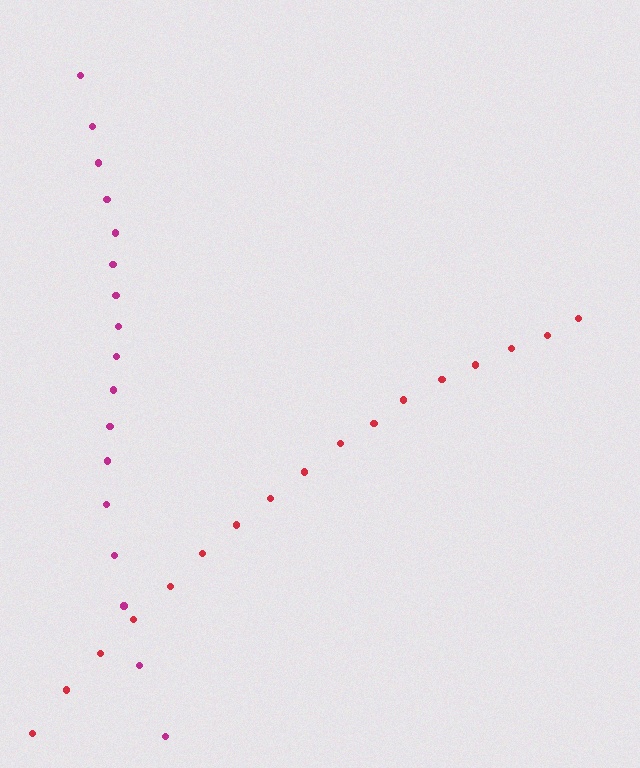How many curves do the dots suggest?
There are 2 distinct paths.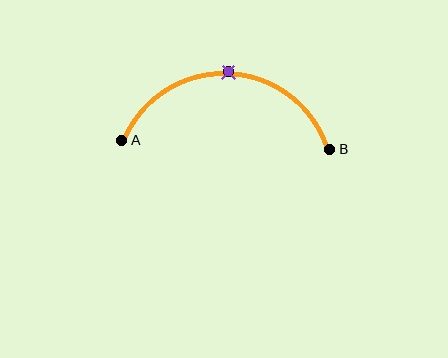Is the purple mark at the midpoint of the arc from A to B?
Yes. The purple mark lies on the arc at equal arc-length from both A and B — it is the arc midpoint.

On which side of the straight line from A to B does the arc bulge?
The arc bulges above the straight line connecting A and B.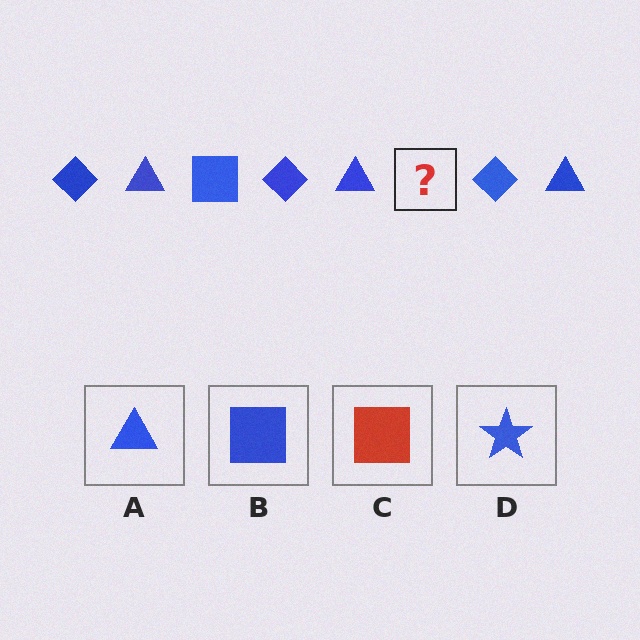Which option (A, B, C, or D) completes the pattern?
B.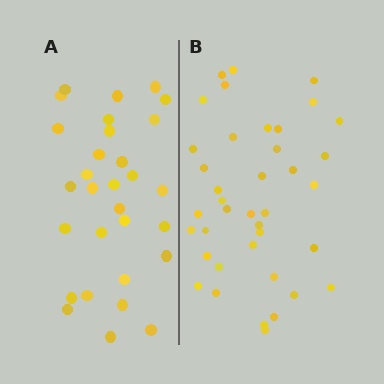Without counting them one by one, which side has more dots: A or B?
Region B (the right region) has more dots.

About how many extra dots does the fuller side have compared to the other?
Region B has roughly 8 or so more dots than region A.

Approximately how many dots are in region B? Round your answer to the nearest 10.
About 40 dots. (The exact count is 39, which rounds to 40.)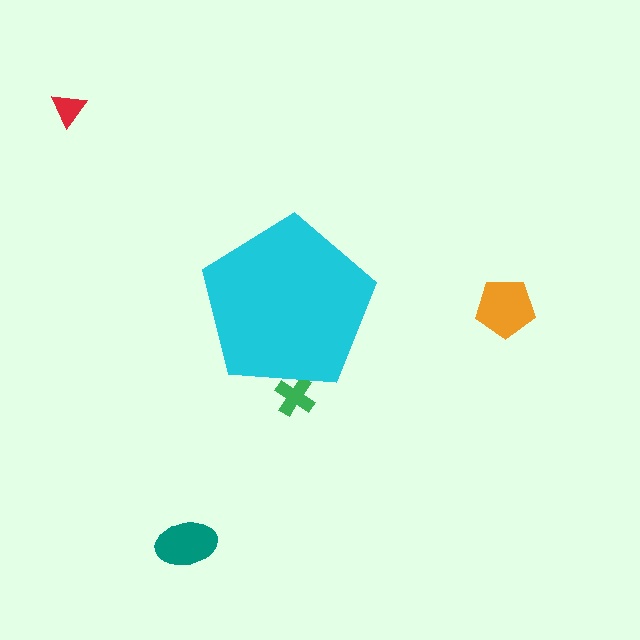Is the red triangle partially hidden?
No, the red triangle is fully visible.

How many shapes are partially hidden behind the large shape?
1 shape is partially hidden.